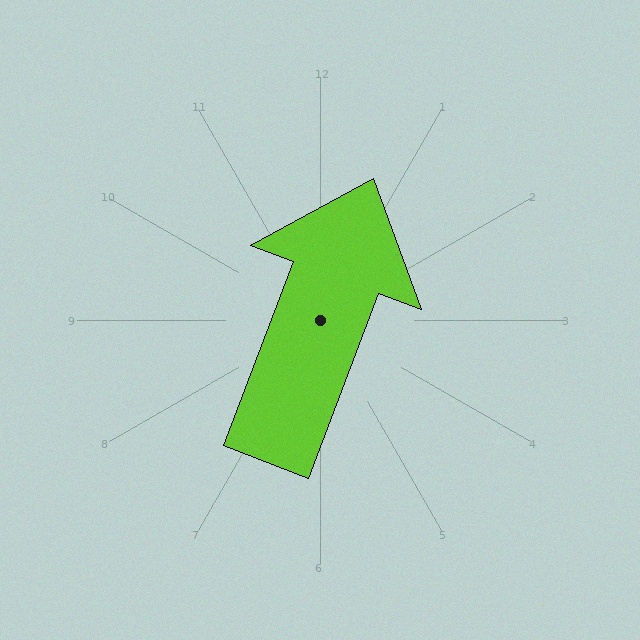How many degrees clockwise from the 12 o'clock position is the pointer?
Approximately 21 degrees.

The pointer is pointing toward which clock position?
Roughly 1 o'clock.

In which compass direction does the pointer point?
North.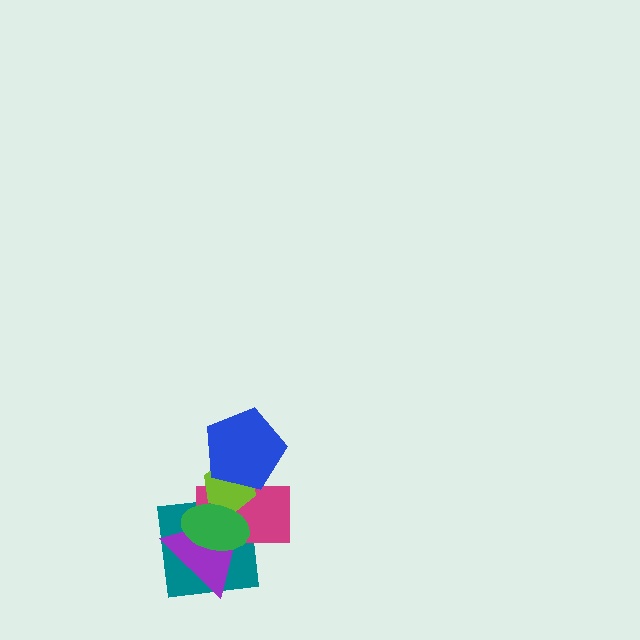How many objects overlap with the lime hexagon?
4 objects overlap with the lime hexagon.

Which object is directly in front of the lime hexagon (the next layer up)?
The green ellipse is directly in front of the lime hexagon.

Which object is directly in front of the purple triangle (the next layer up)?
The magenta rectangle is directly in front of the purple triangle.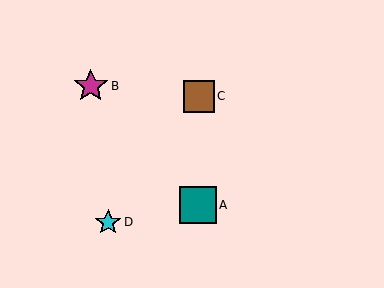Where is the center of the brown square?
The center of the brown square is at (199, 96).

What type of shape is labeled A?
Shape A is a teal square.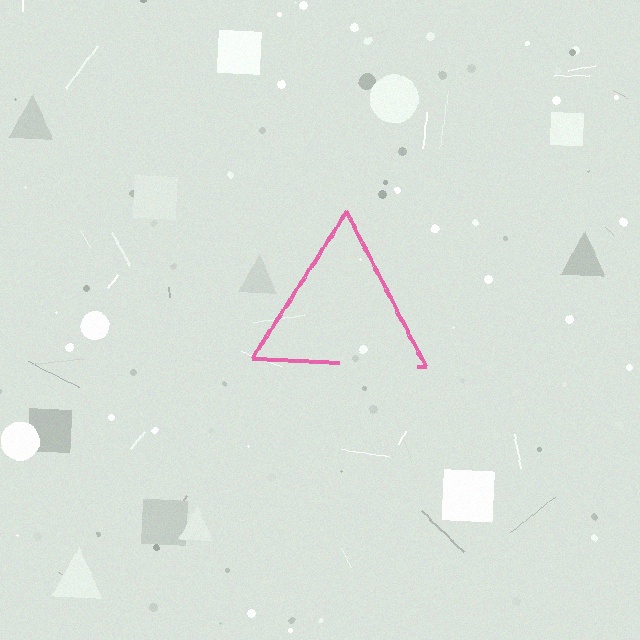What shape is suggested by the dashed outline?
The dashed outline suggests a triangle.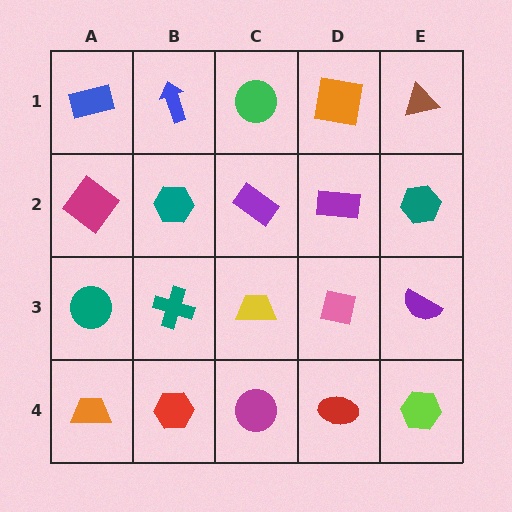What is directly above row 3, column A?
A magenta diamond.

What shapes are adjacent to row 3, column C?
A purple rectangle (row 2, column C), a magenta circle (row 4, column C), a teal cross (row 3, column B), a pink square (row 3, column D).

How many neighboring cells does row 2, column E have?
3.